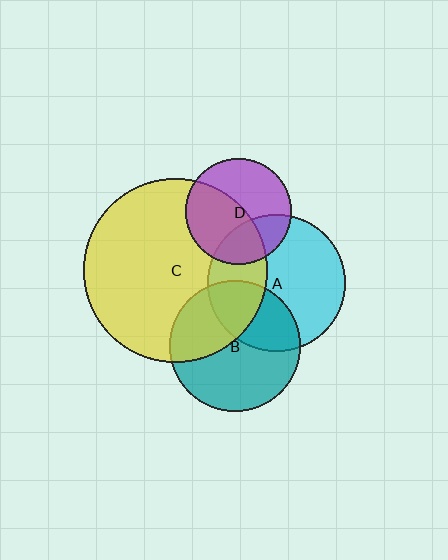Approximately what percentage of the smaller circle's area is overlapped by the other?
Approximately 35%.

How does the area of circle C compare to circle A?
Approximately 1.8 times.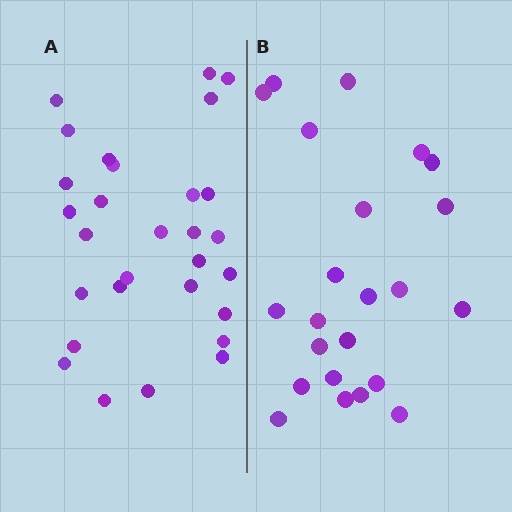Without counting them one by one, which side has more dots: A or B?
Region A (the left region) has more dots.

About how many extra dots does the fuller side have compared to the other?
Region A has about 6 more dots than region B.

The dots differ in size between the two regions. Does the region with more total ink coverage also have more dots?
No. Region B has more total ink coverage because its dots are larger, but region A actually contains more individual dots. Total area can be misleading — the number of items is what matters here.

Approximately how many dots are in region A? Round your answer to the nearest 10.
About 30 dots. (The exact count is 29, which rounds to 30.)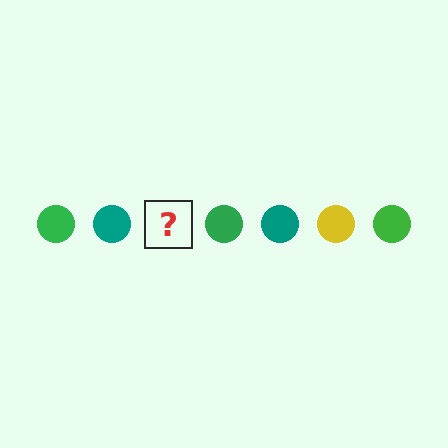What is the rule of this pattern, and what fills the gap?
The rule is that the pattern cycles through green, teal, yellow circles. The gap should be filled with a yellow circle.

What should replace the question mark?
The question mark should be replaced with a yellow circle.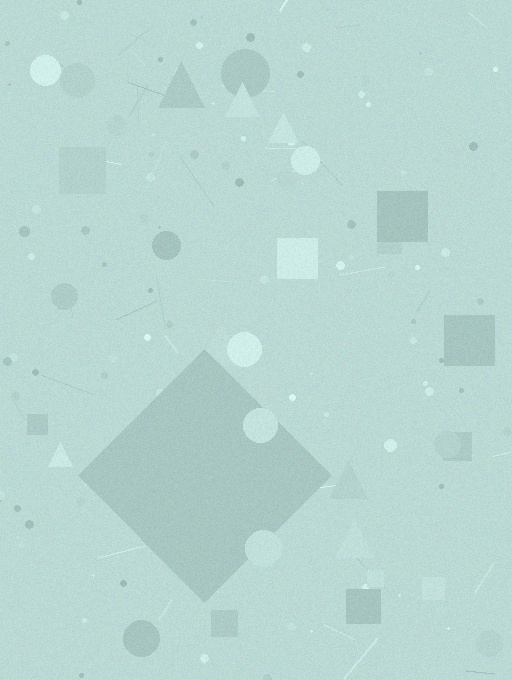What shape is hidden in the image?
A diamond is hidden in the image.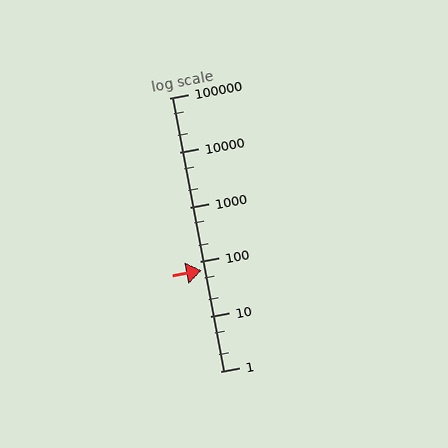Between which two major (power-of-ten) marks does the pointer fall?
The pointer is between 10 and 100.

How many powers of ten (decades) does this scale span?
The scale spans 5 decades, from 1 to 100000.